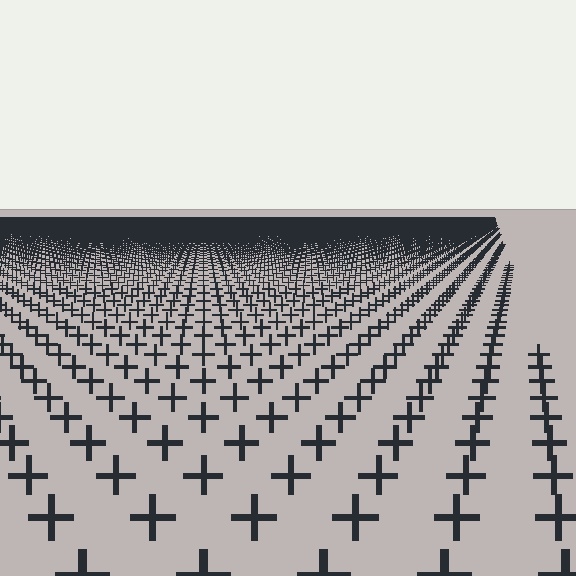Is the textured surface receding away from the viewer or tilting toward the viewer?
The surface is receding away from the viewer. Texture elements get smaller and denser toward the top.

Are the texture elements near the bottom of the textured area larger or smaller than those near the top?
Larger. Near the bottom, elements are closer to the viewer and appear at a bigger on-screen size.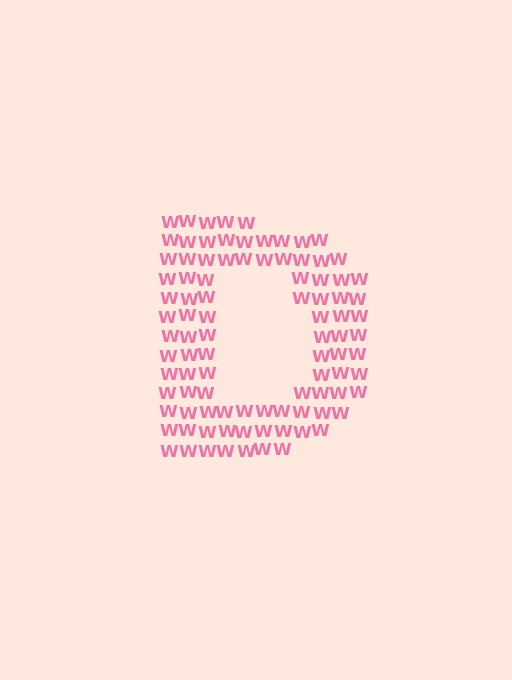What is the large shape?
The large shape is the letter D.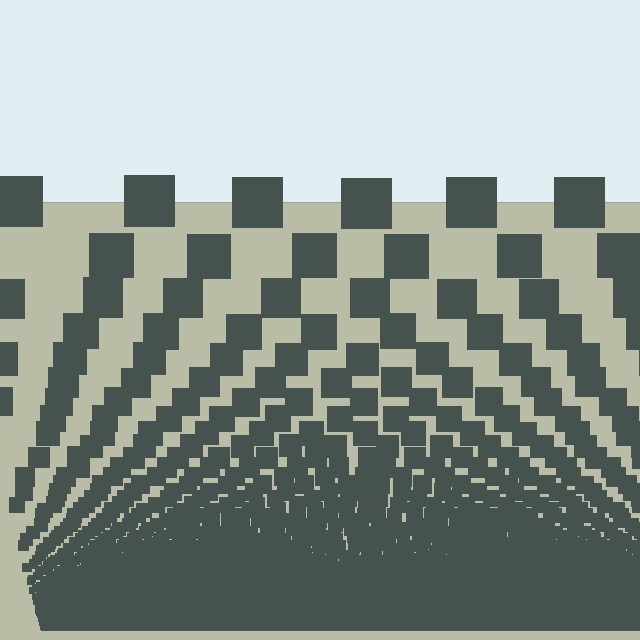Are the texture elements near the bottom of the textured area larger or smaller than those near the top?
Smaller. The gradient is inverted — elements near the bottom are smaller and denser.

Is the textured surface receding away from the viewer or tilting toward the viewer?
The surface appears to tilt toward the viewer. Texture elements get larger and sparser toward the top.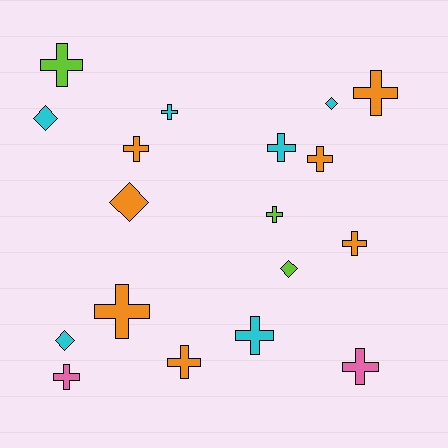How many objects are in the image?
There are 18 objects.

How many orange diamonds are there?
There is 1 orange diamond.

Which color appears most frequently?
Orange, with 7 objects.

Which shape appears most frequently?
Cross, with 13 objects.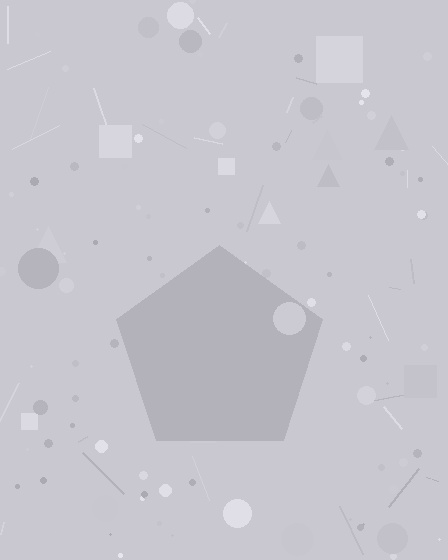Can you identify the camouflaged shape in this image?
The camouflaged shape is a pentagon.